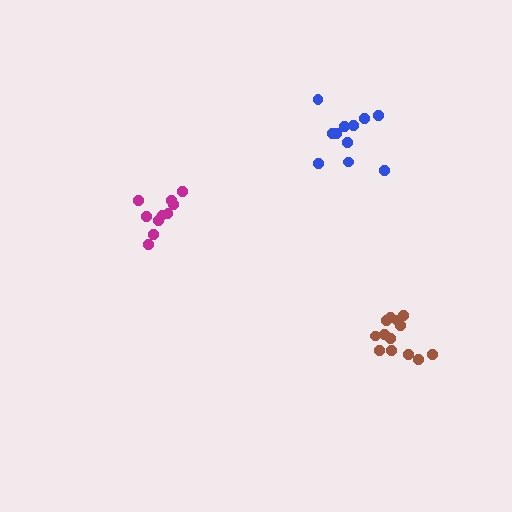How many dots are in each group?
Group 1: 13 dots, Group 2: 10 dots, Group 3: 11 dots (34 total).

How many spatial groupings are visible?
There are 3 spatial groupings.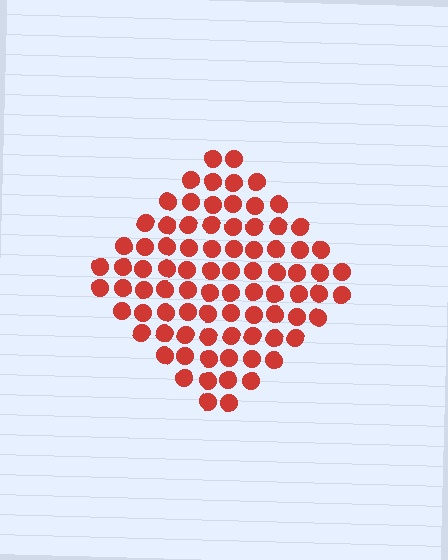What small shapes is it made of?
It is made of small circles.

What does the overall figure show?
The overall figure shows a diamond.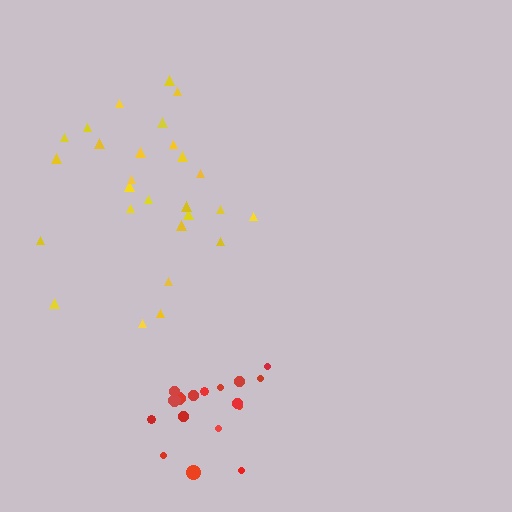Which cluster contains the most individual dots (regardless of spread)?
Yellow (27).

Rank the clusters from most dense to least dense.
red, yellow.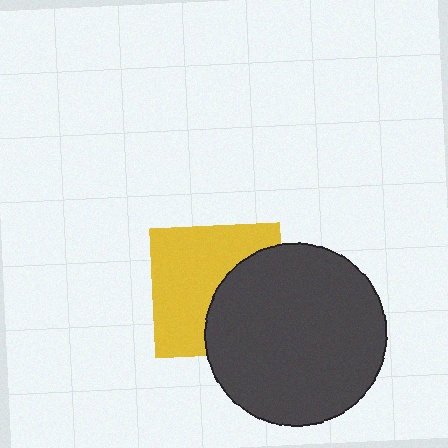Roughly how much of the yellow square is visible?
About half of it is visible (roughly 59%).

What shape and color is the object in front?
The object in front is a dark gray circle.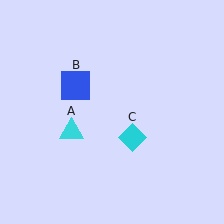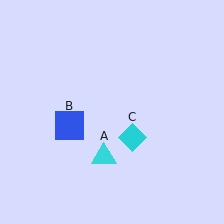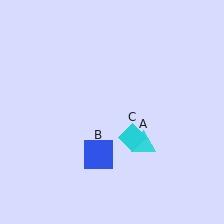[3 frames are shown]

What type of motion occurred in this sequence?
The cyan triangle (object A), blue square (object B) rotated counterclockwise around the center of the scene.